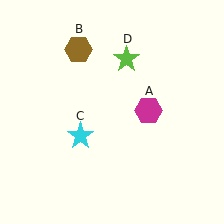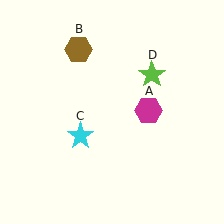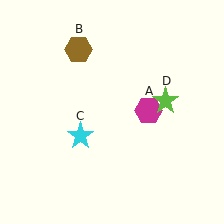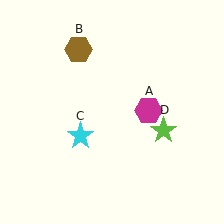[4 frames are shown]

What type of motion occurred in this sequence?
The lime star (object D) rotated clockwise around the center of the scene.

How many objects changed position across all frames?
1 object changed position: lime star (object D).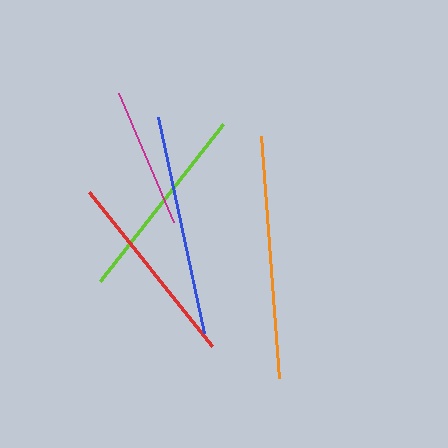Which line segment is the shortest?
The magenta line is the shortest at approximately 141 pixels.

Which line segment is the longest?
The orange line is the longest at approximately 242 pixels.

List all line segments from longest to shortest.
From longest to shortest: orange, blue, lime, red, magenta.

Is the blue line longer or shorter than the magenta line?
The blue line is longer than the magenta line.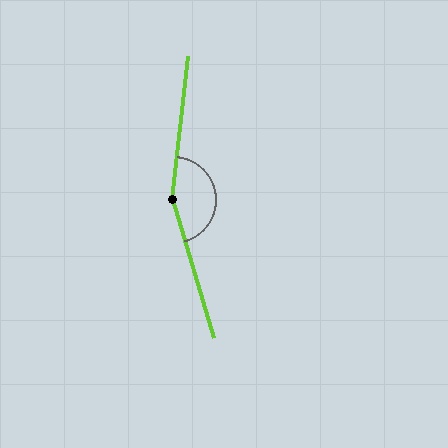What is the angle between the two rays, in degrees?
Approximately 158 degrees.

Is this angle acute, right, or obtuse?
It is obtuse.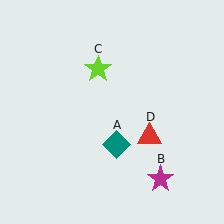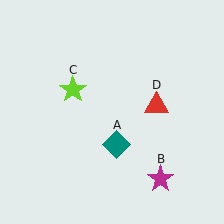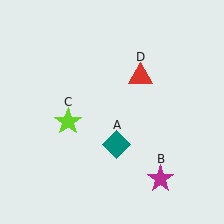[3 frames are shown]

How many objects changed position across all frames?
2 objects changed position: lime star (object C), red triangle (object D).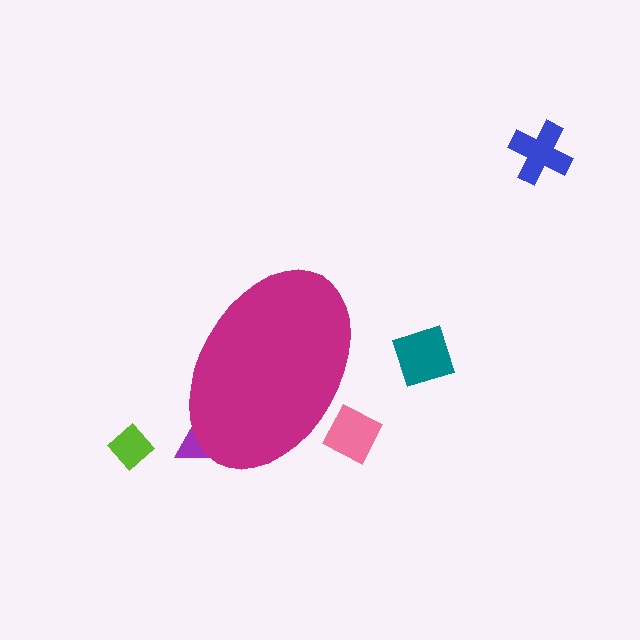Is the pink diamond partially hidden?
Yes, the pink diamond is partially hidden behind the magenta ellipse.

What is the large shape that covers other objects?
A magenta ellipse.